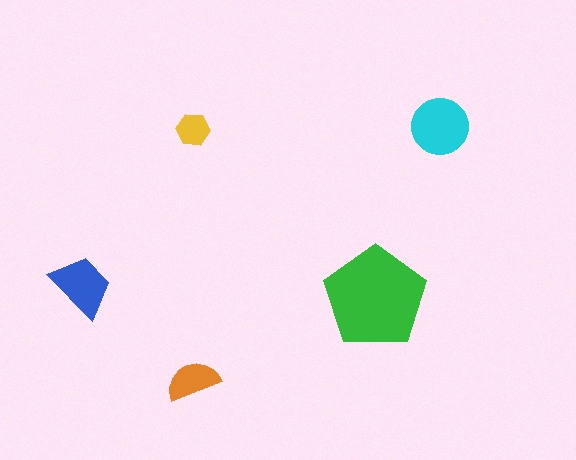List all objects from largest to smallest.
The green pentagon, the cyan circle, the blue trapezoid, the orange semicircle, the yellow hexagon.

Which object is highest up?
The cyan circle is topmost.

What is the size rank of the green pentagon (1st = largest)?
1st.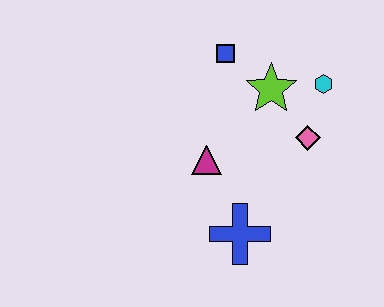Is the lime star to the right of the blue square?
Yes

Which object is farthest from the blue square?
The blue cross is farthest from the blue square.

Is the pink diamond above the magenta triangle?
Yes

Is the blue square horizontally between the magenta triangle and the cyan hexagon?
Yes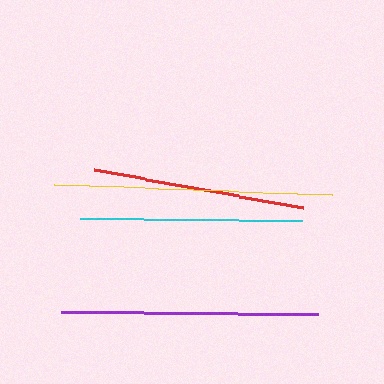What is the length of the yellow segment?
The yellow segment is approximately 278 pixels long.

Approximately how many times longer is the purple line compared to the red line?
The purple line is approximately 1.2 times the length of the red line.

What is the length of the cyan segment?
The cyan segment is approximately 222 pixels long.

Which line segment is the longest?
The yellow line is the longest at approximately 278 pixels.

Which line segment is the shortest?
The red line is the shortest at approximately 212 pixels.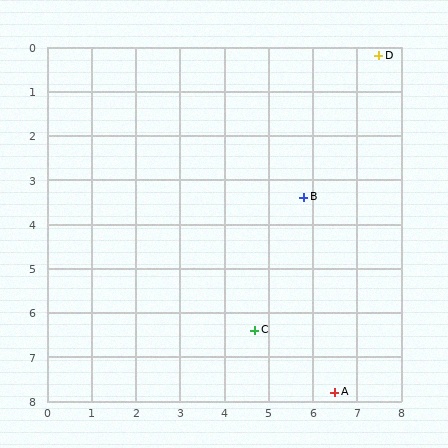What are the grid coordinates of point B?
Point B is at approximately (5.8, 3.4).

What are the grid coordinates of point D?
Point D is at approximately (7.5, 0.2).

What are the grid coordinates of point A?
Point A is at approximately (6.5, 7.8).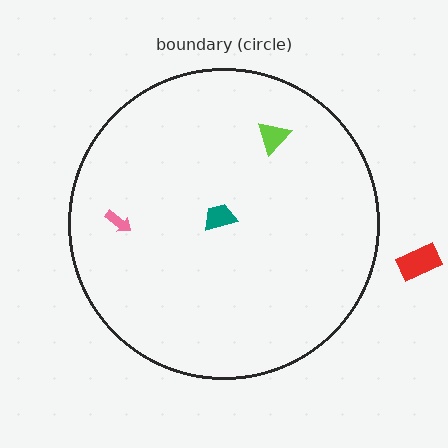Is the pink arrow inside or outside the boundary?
Inside.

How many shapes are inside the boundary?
3 inside, 1 outside.